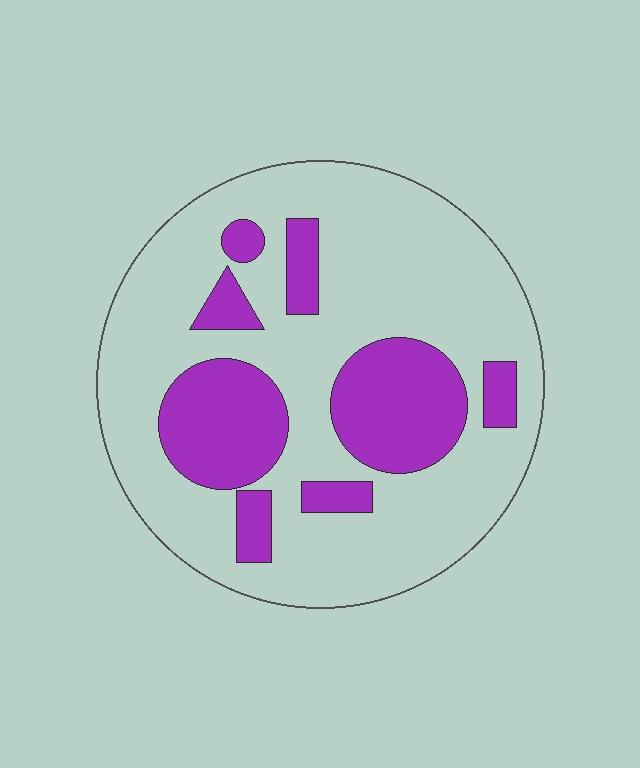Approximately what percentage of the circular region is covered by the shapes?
Approximately 25%.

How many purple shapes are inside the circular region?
8.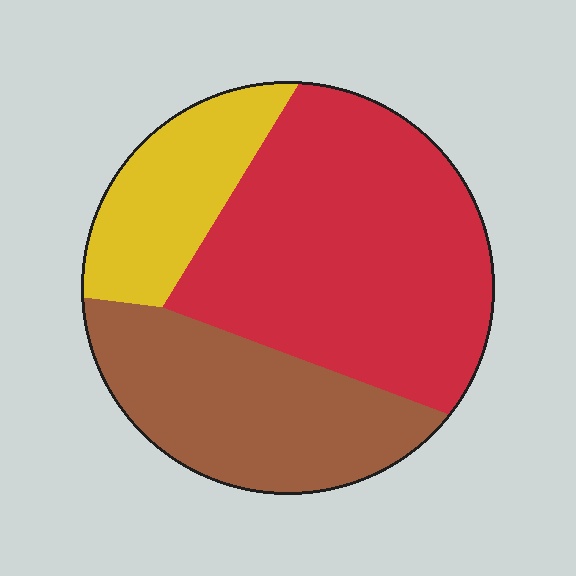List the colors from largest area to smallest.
From largest to smallest: red, brown, yellow.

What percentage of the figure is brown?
Brown covers about 30% of the figure.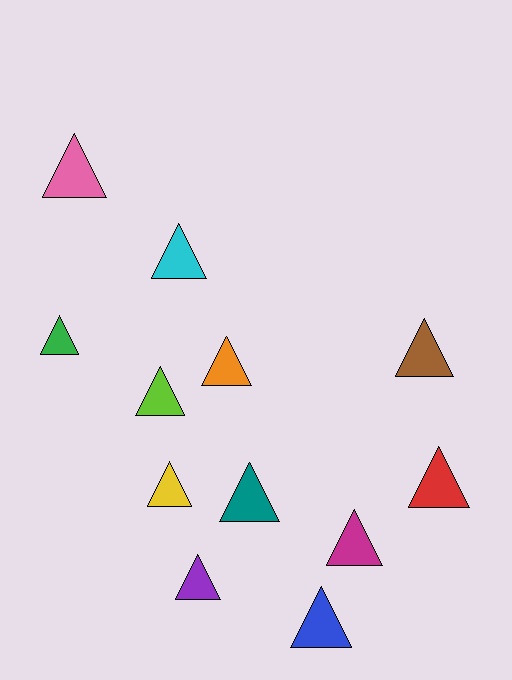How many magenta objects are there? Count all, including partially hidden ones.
There is 1 magenta object.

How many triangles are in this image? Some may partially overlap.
There are 12 triangles.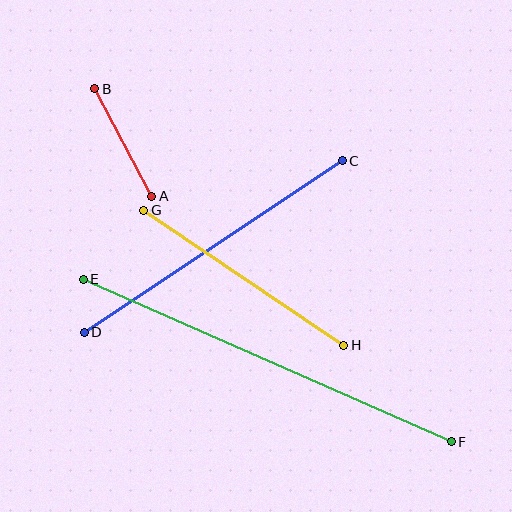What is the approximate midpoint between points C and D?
The midpoint is at approximately (213, 247) pixels.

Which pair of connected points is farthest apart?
Points E and F are farthest apart.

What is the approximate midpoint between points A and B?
The midpoint is at approximately (123, 142) pixels.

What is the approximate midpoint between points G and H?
The midpoint is at approximately (244, 278) pixels.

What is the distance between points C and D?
The distance is approximately 310 pixels.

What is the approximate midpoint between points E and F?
The midpoint is at approximately (267, 361) pixels.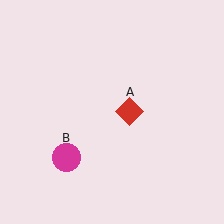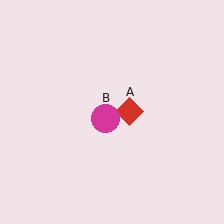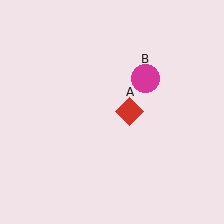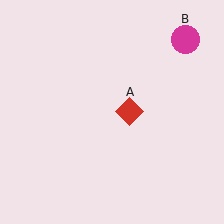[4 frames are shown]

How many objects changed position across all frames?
1 object changed position: magenta circle (object B).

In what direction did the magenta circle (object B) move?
The magenta circle (object B) moved up and to the right.